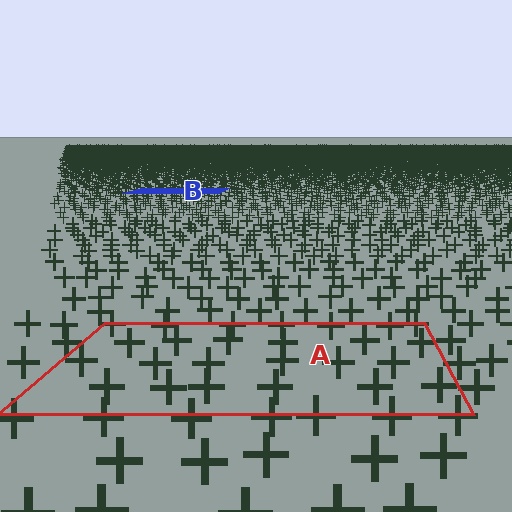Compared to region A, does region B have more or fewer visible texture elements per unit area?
Region B has more texture elements per unit area — they are packed more densely because it is farther away.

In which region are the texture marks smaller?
The texture marks are smaller in region B, because it is farther away.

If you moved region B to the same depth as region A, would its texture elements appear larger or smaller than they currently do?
They would appear larger. At a closer depth, the same texture elements are projected at a bigger on-screen size.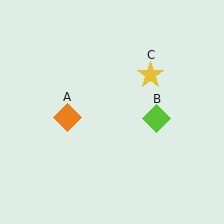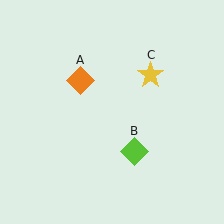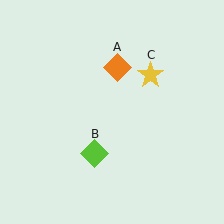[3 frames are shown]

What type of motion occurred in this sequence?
The orange diamond (object A), lime diamond (object B) rotated clockwise around the center of the scene.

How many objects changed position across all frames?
2 objects changed position: orange diamond (object A), lime diamond (object B).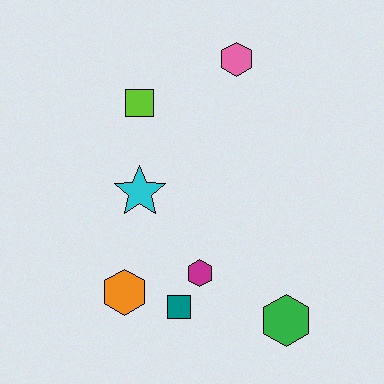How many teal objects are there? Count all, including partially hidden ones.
There is 1 teal object.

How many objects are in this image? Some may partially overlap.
There are 7 objects.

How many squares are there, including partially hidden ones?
There are 2 squares.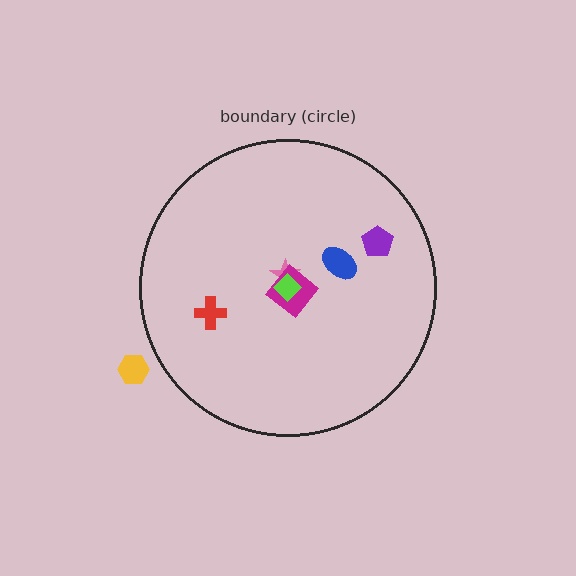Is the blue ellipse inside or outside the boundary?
Inside.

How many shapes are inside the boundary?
6 inside, 1 outside.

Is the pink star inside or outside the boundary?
Inside.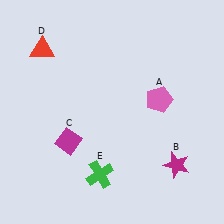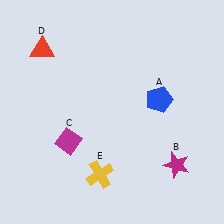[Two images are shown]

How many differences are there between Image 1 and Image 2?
There are 2 differences between the two images.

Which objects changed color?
A changed from pink to blue. E changed from green to yellow.